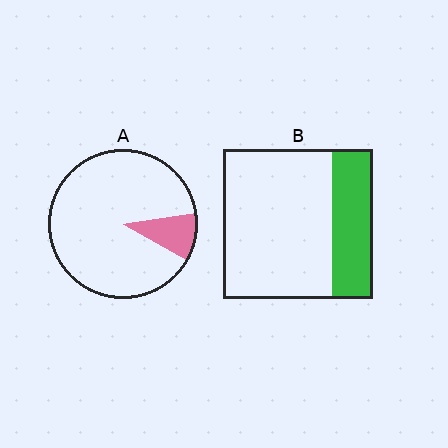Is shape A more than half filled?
No.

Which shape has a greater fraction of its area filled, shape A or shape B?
Shape B.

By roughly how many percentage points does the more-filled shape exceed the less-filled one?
By roughly 15 percentage points (B over A).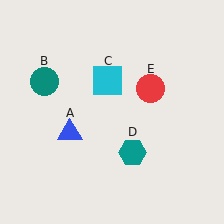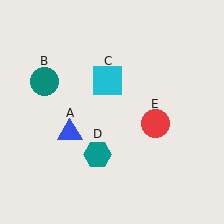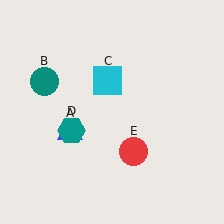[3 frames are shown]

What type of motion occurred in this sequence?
The teal hexagon (object D), red circle (object E) rotated clockwise around the center of the scene.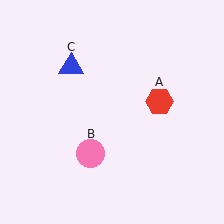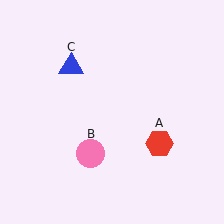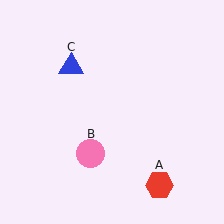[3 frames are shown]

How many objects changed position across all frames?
1 object changed position: red hexagon (object A).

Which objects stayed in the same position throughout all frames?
Pink circle (object B) and blue triangle (object C) remained stationary.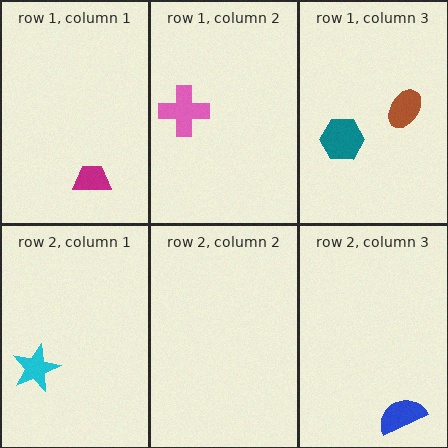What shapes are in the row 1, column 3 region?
The teal hexagon, the brown ellipse.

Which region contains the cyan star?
The row 2, column 1 region.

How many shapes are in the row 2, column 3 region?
1.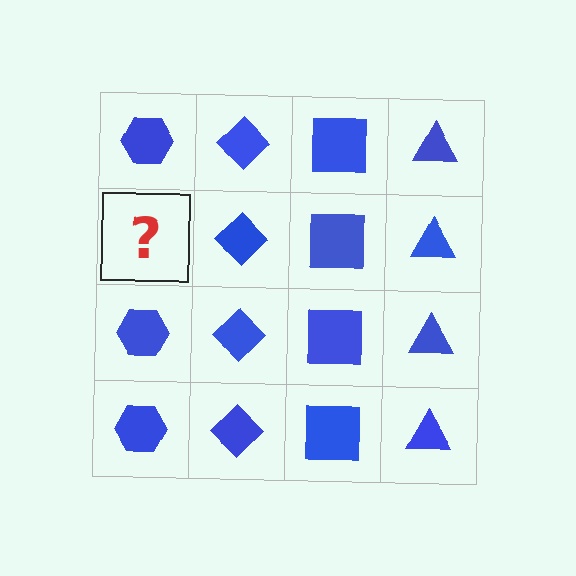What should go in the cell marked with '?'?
The missing cell should contain a blue hexagon.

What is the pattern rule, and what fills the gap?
The rule is that each column has a consistent shape. The gap should be filled with a blue hexagon.